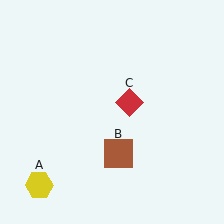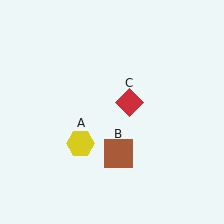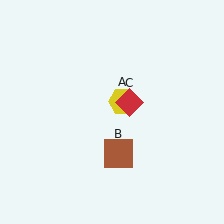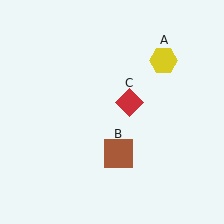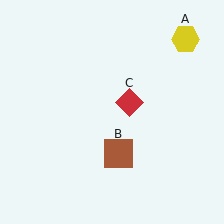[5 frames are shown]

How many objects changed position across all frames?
1 object changed position: yellow hexagon (object A).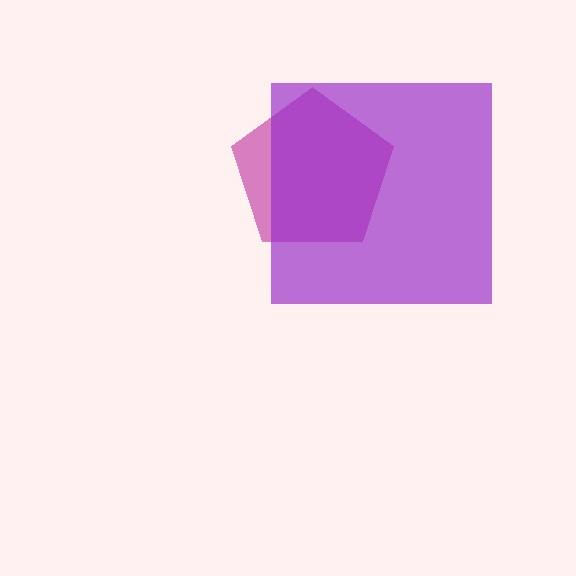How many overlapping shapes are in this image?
There are 2 overlapping shapes in the image.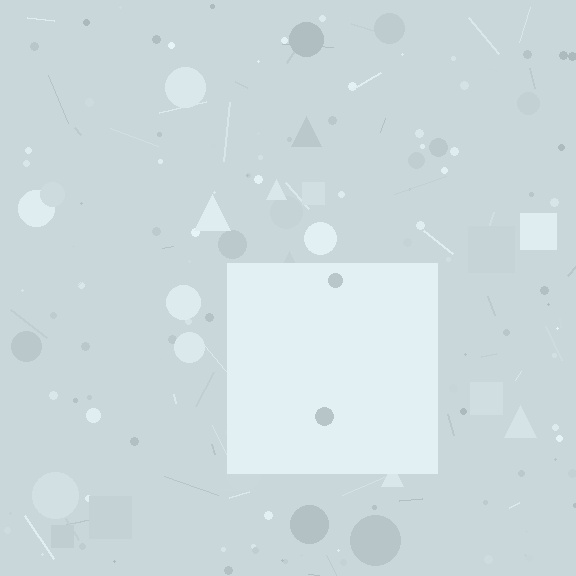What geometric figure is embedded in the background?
A square is embedded in the background.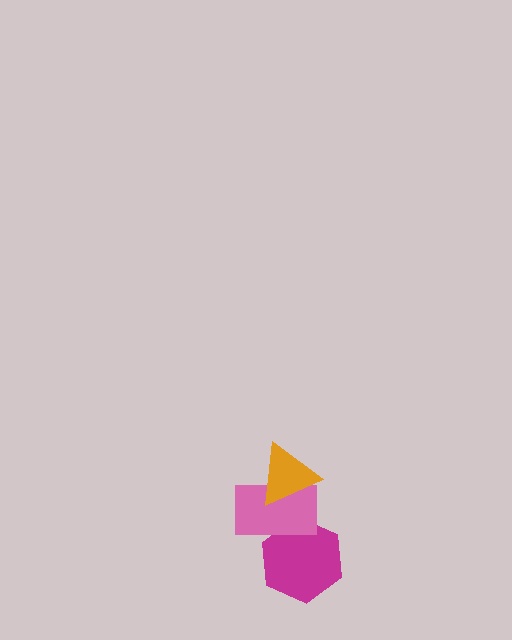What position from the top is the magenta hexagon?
The magenta hexagon is 3rd from the top.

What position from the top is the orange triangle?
The orange triangle is 1st from the top.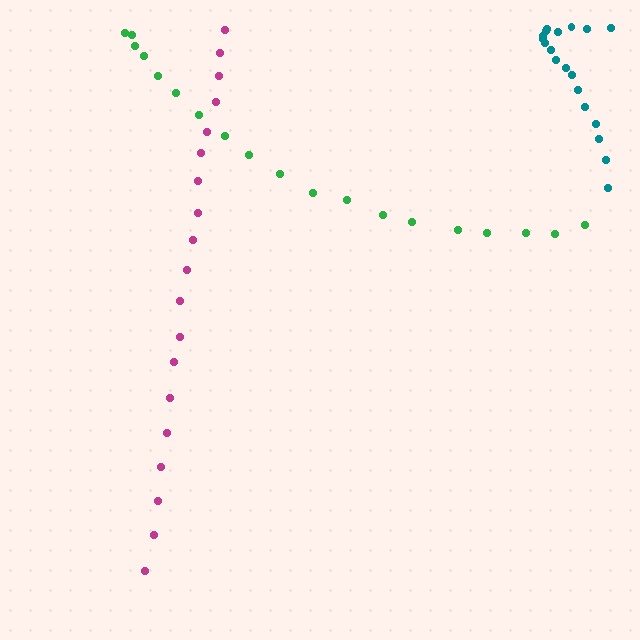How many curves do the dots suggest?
There are 3 distinct paths.